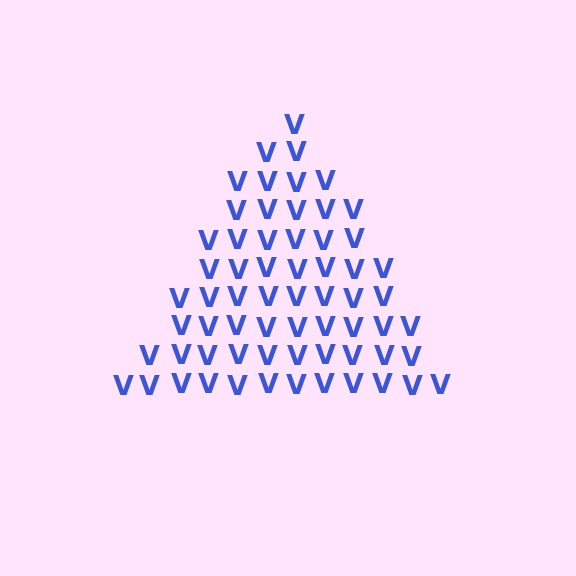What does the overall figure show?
The overall figure shows a triangle.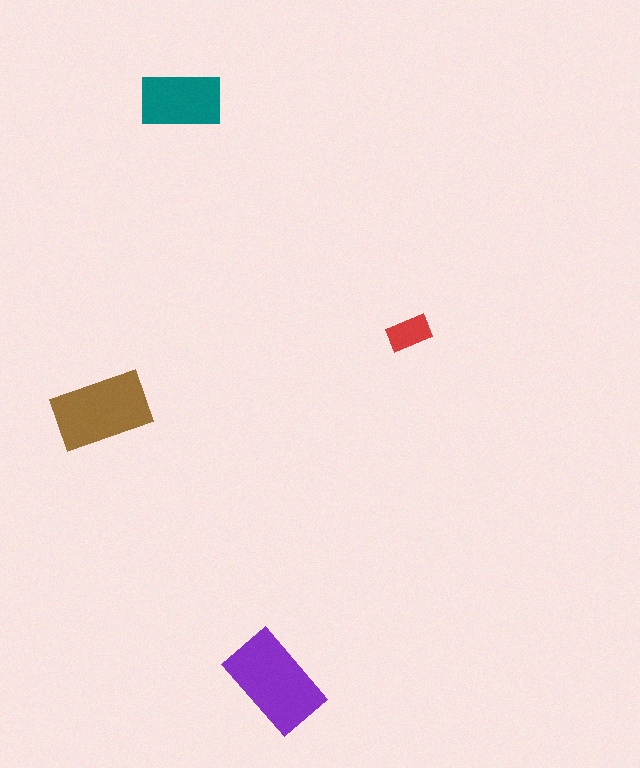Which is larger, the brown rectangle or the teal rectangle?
The brown one.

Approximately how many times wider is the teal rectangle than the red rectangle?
About 2 times wider.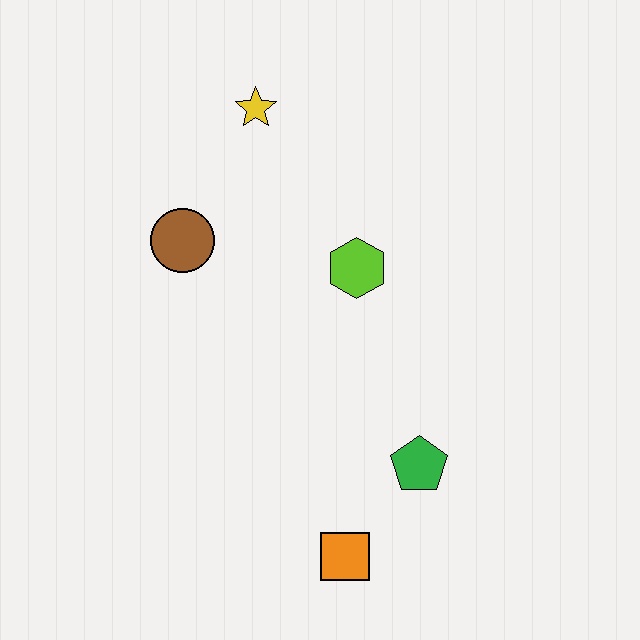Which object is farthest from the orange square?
The yellow star is farthest from the orange square.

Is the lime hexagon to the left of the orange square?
No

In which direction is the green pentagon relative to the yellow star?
The green pentagon is below the yellow star.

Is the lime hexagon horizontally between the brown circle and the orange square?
No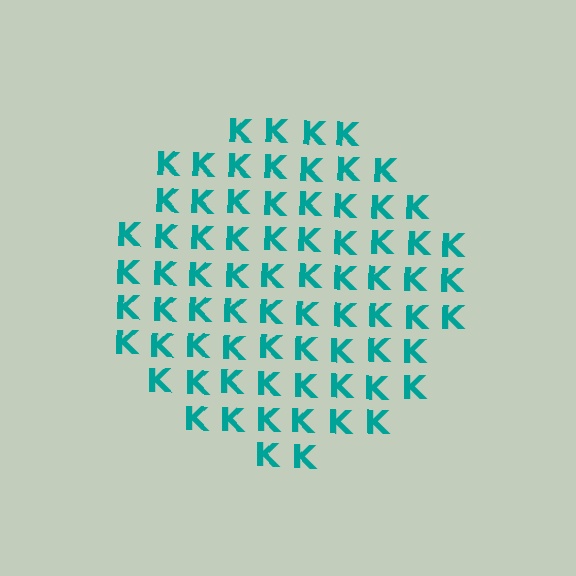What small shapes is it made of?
It is made of small letter K's.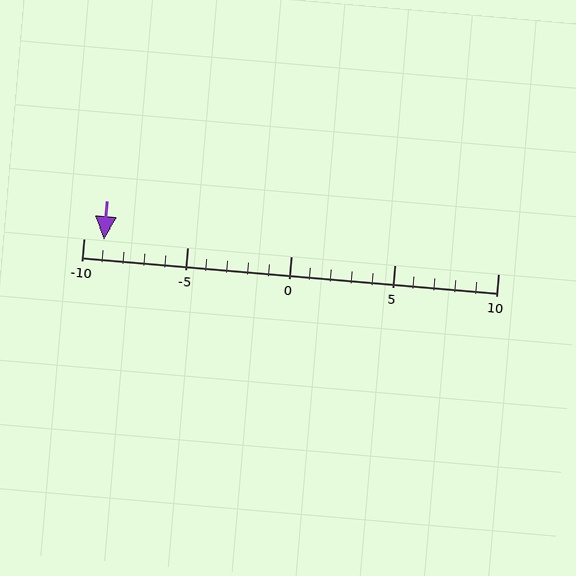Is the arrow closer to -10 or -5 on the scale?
The arrow is closer to -10.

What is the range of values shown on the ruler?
The ruler shows values from -10 to 10.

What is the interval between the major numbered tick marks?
The major tick marks are spaced 5 units apart.